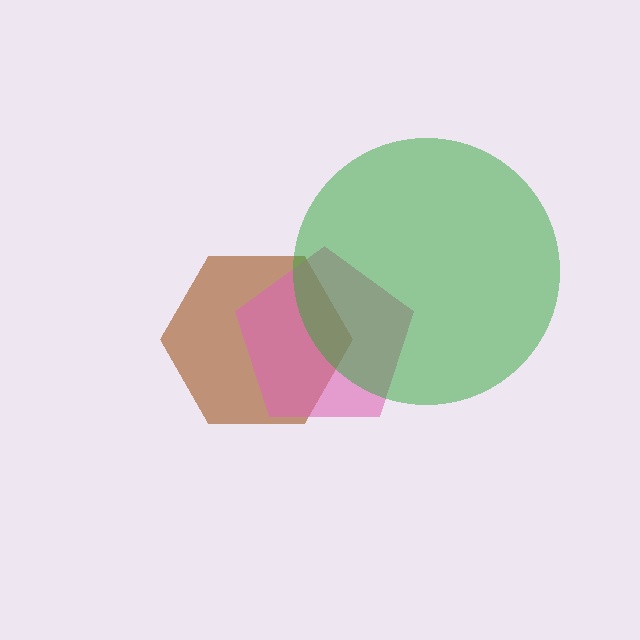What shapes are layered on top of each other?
The layered shapes are: a brown hexagon, a pink pentagon, a green circle.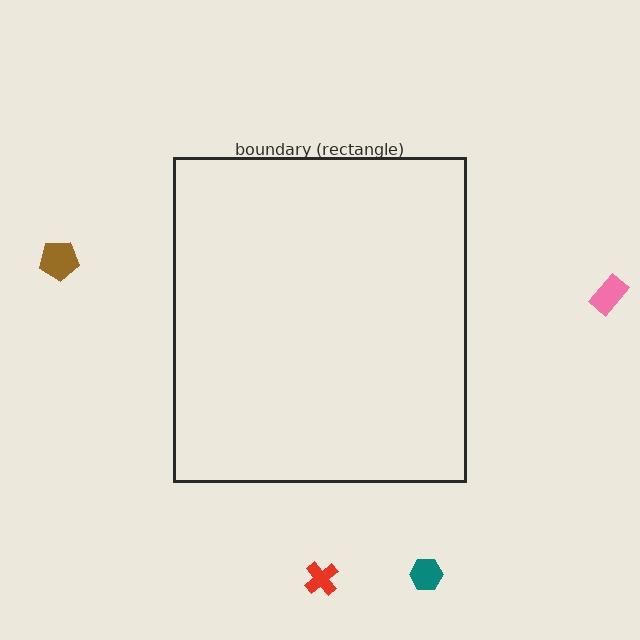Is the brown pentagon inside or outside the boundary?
Outside.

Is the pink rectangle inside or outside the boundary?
Outside.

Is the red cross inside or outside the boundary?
Outside.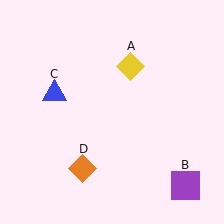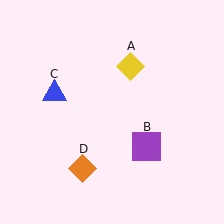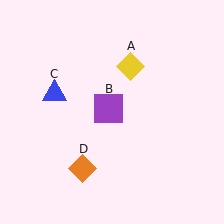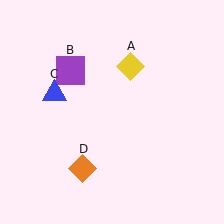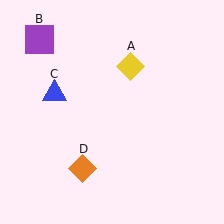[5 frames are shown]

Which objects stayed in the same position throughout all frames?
Yellow diamond (object A) and blue triangle (object C) and orange diamond (object D) remained stationary.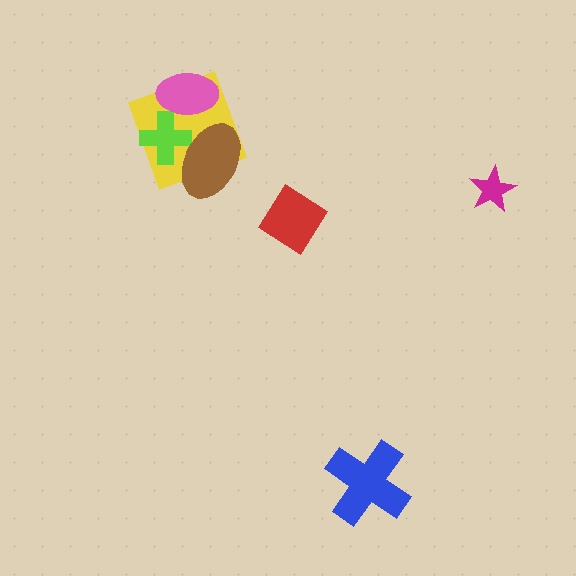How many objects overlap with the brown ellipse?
2 objects overlap with the brown ellipse.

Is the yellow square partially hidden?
Yes, it is partially covered by another shape.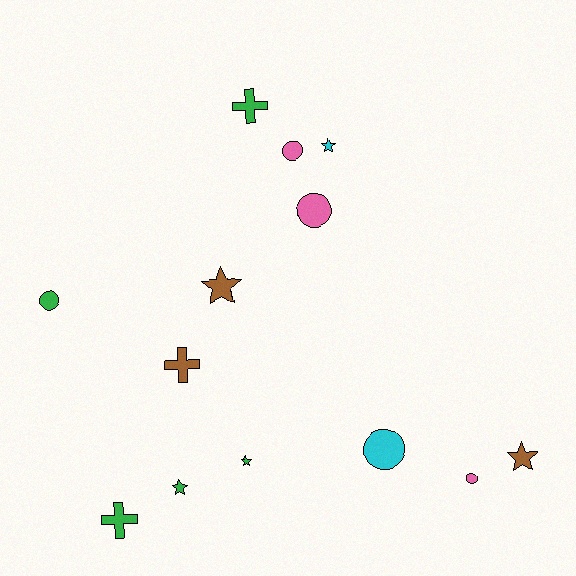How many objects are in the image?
There are 13 objects.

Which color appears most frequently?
Green, with 5 objects.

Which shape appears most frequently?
Star, with 5 objects.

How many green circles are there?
There is 1 green circle.